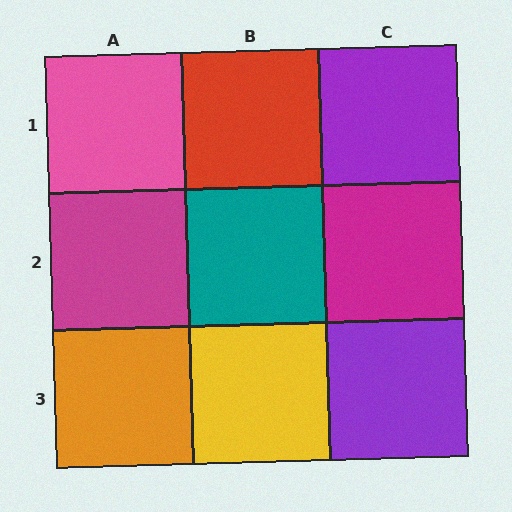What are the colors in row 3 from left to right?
Orange, yellow, purple.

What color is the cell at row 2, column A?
Magenta.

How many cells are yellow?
1 cell is yellow.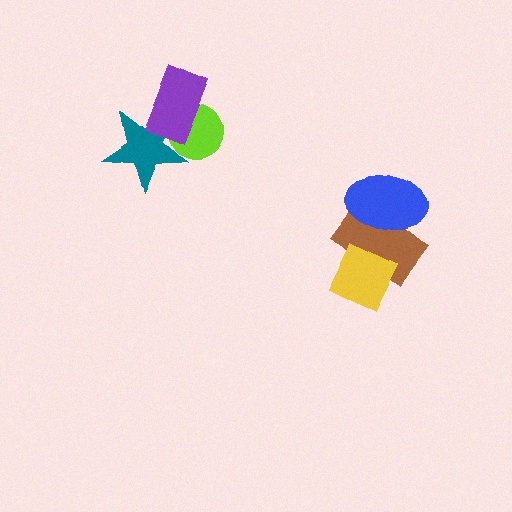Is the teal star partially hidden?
Yes, it is partially covered by another shape.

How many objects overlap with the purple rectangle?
2 objects overlap with the purple rectangle.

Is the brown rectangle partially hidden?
Yes, it is partially covered by another shape.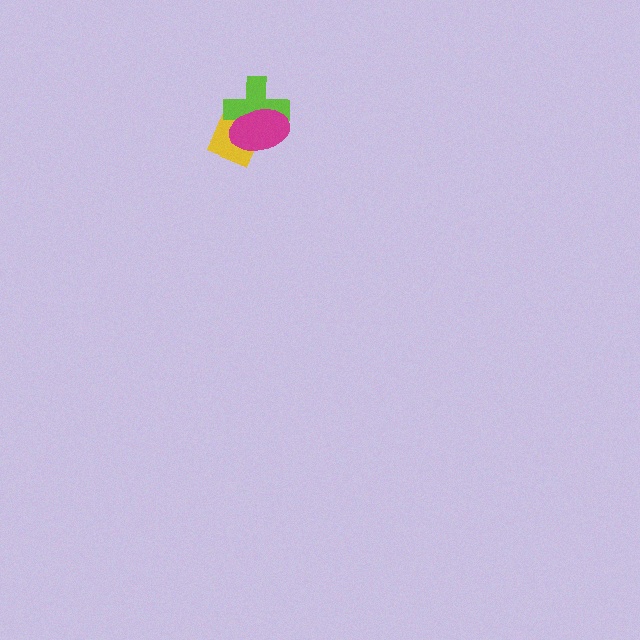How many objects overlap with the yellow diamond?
2 objects overlap with the yellow diamond.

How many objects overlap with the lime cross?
2 objects overlap with the lime cross.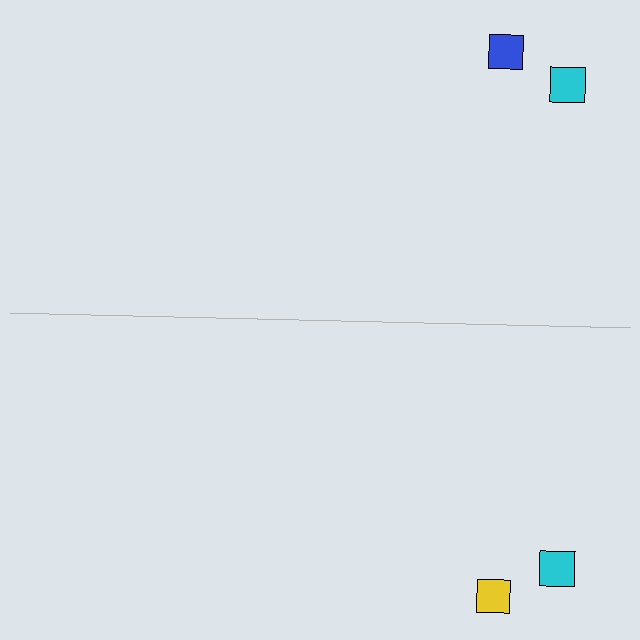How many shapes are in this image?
There are 4 shapes in this image.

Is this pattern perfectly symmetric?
No, the pattern is not perfectly symmetric. The yellow square on the bottom side breaks the symmetry — its mirror counterpart is blue.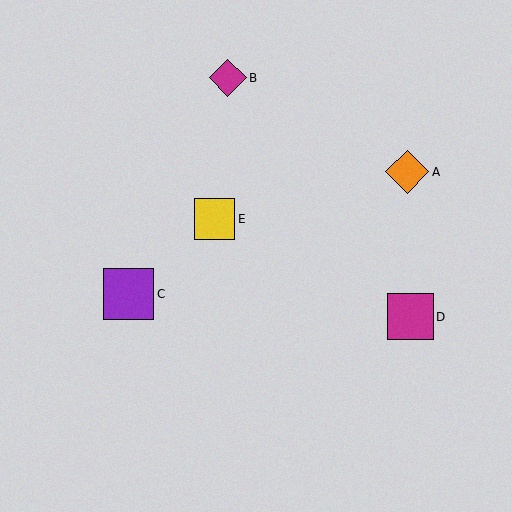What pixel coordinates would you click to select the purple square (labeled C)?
Click at (129, 294) to select the purple square C.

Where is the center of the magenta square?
The center of the magenta square is at (411, 317).